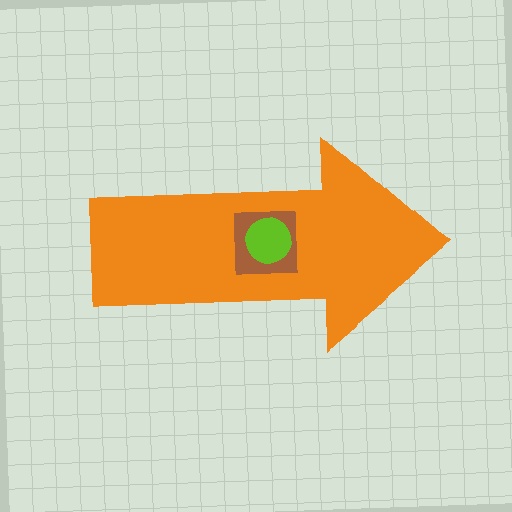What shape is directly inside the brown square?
The lime circle.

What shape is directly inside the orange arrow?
The brown square.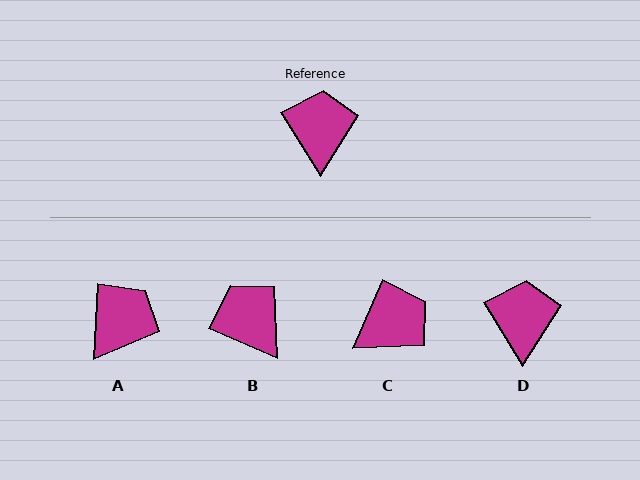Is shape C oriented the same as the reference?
No, it is off by about 55 degrees.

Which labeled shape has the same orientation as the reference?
D.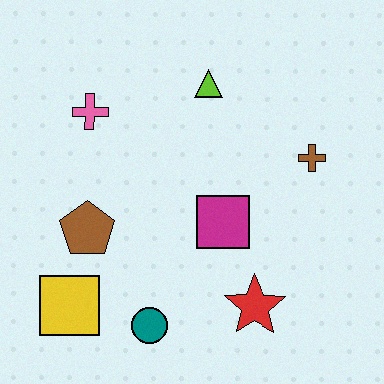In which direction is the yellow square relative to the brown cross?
The yellow square is to the left of the brown cross.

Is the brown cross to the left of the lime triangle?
No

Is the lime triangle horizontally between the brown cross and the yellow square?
Yes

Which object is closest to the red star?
The magenta square is closest to the red star.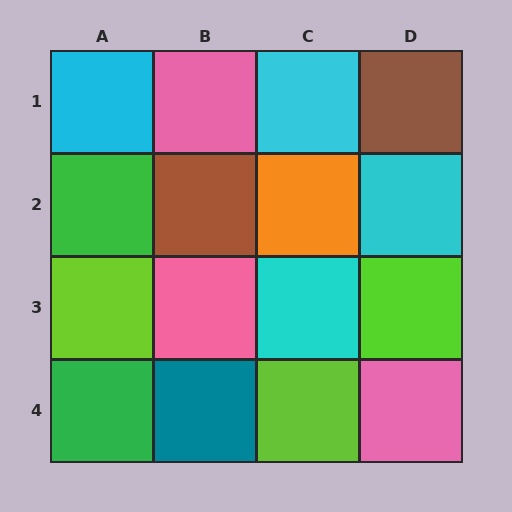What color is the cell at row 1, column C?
Cyan.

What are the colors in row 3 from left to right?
Lime, pink, cyan, lime.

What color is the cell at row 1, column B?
Pink.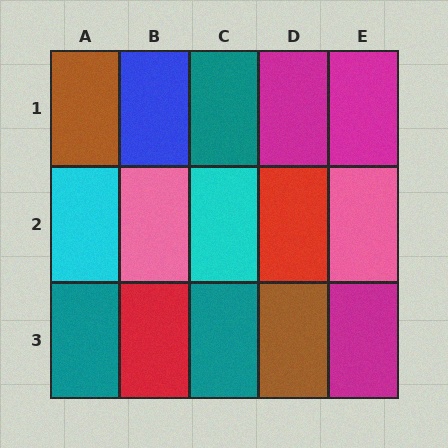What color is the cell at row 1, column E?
Magenta.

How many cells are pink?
2 cells are pink.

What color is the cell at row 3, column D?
Brown.